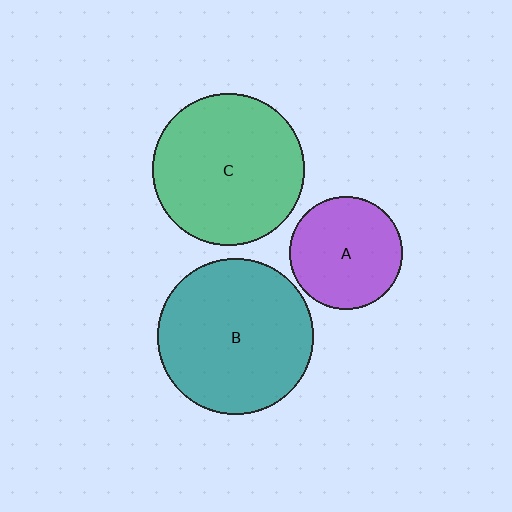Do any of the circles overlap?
No, none of the circles overlap.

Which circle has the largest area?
Circle B (teal).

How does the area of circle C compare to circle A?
Approximately 1.8 times.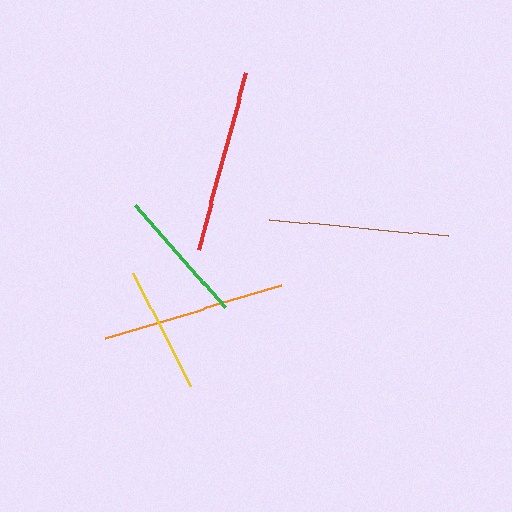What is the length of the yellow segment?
The yellow segment is approximately 126 pixels long.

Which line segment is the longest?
The orange line is the longest at approximately 185 pixels.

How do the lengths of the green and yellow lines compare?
The green and yellow lines are approximately the same length.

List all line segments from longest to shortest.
From longest to shortest: orange, red, brown, green, yellow.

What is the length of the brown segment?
The brown segment is approximately 180 pixels long.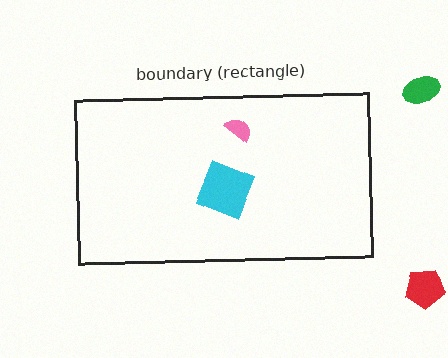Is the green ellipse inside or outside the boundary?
Outside.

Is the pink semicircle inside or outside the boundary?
Inside.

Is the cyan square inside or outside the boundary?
Inside.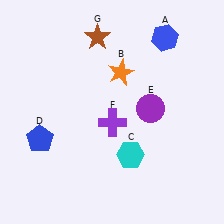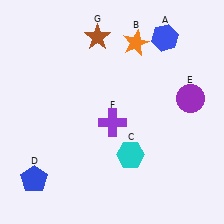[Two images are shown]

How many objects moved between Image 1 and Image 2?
3 objects moved between the two images.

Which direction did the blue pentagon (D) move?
The blue pentagon (D) moved down.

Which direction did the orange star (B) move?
The orange star (B) moved up.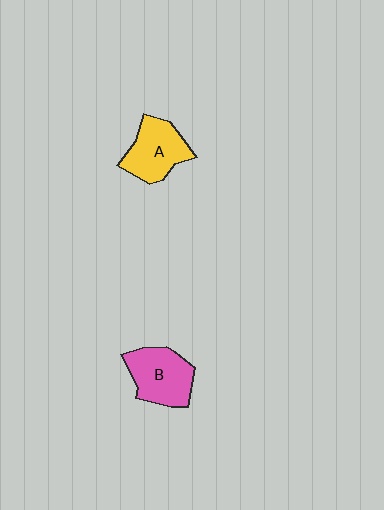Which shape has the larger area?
Shape B (pink).